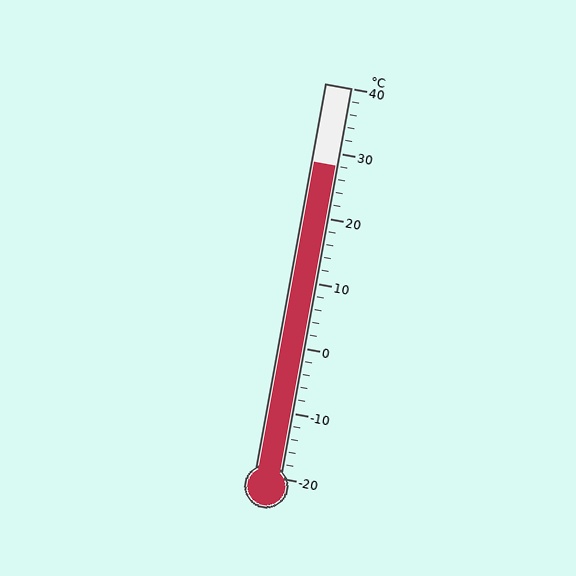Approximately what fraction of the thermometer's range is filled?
The thermometer is filled to approximately 80% of its range.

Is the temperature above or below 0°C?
The temperature is above 0°C.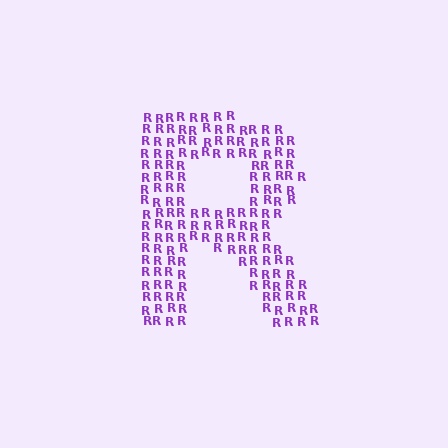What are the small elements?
The small elements are letter R's.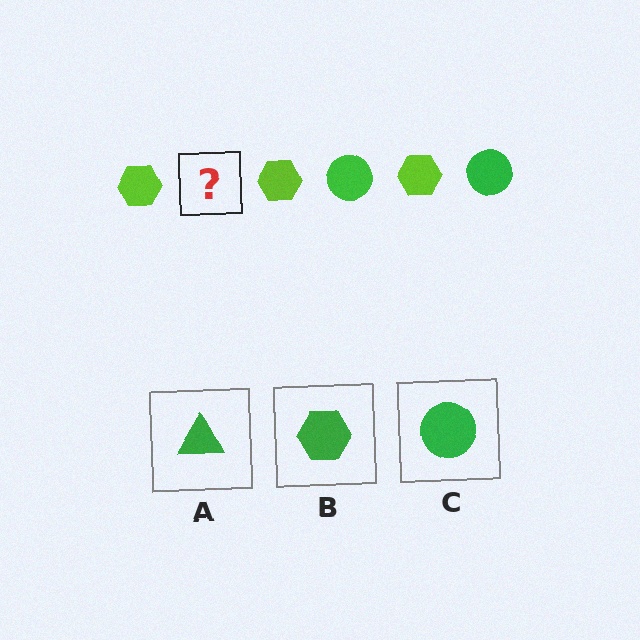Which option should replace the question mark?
Option C.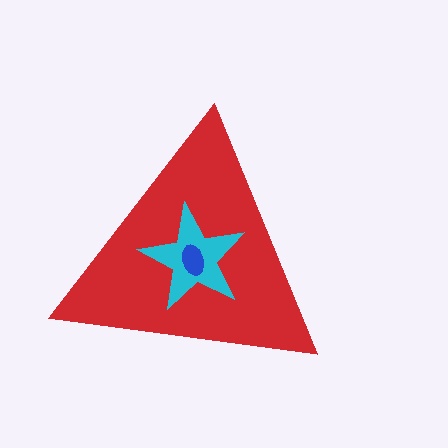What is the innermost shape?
The blue ellipse.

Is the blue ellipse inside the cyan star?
Yes.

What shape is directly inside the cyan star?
The blue ellipse.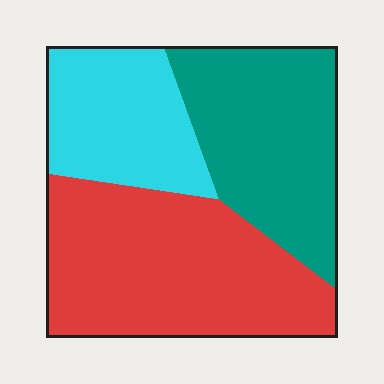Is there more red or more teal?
Red.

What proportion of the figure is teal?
Teal takes up about one third (1/3) of the figure.